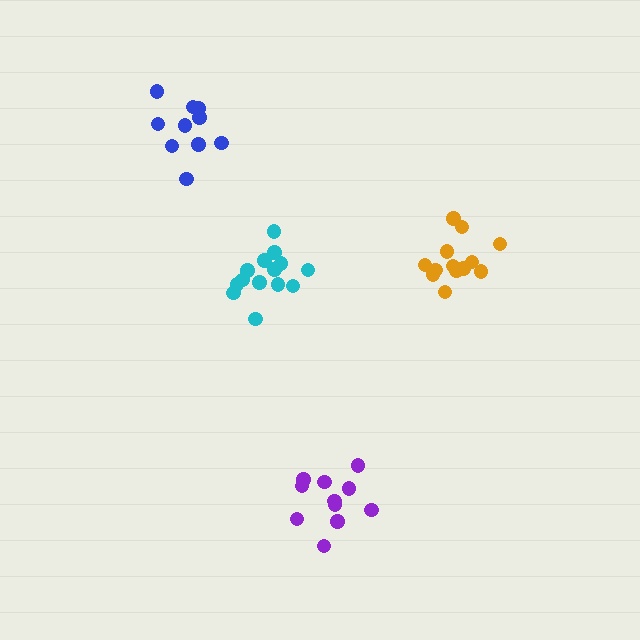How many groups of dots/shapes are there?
There are 4 groups.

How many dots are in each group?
Group 1: 13 dots, Group 2: 10 dots, Group 3: 14 dots, Group 4: 11 dots (48 total).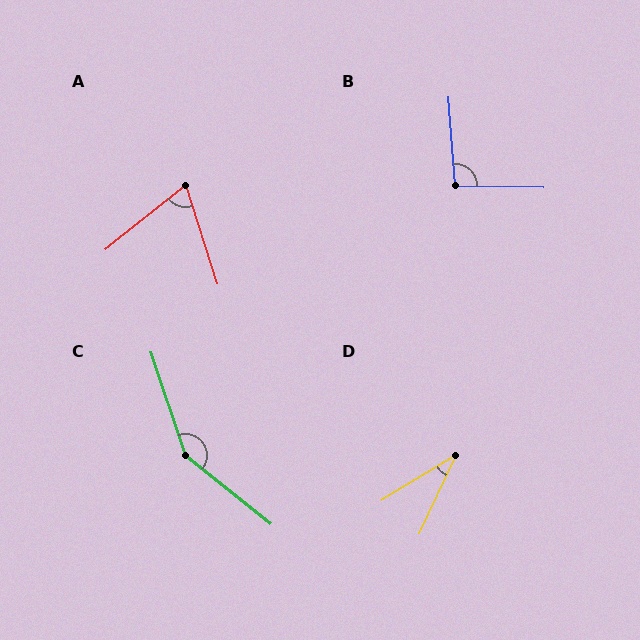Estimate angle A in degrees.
Approximately 69 degrees.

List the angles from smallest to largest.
D (34°), A (69°), B (95°), C (147°).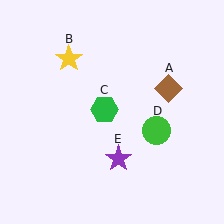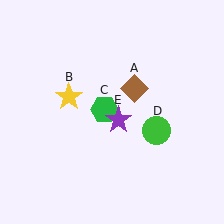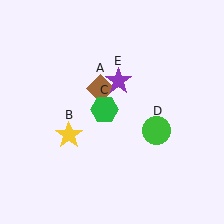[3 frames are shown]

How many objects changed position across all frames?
3 objects changed position: brown diamond (object A), yellow star (object B), purple star (object E).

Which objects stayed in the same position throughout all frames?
Green hexagon (object C) and green circle (object D) remained stationary.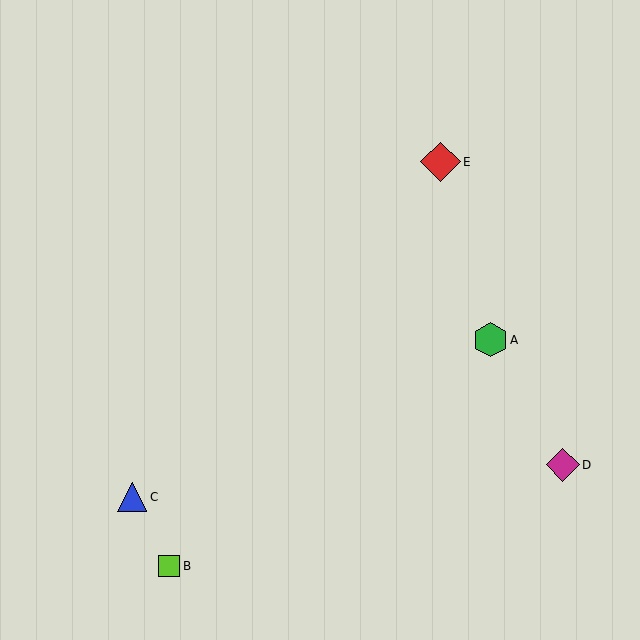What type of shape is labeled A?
Shape A is a green hexagon.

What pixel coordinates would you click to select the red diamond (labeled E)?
Click at (441, 162) to select the red diamond E.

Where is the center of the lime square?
The center of the lime square is at (169, 566).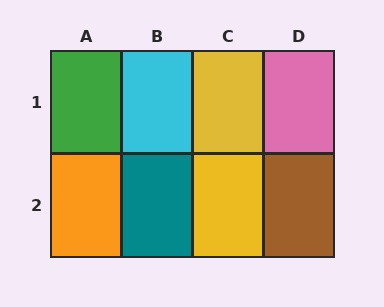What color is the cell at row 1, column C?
Yellow.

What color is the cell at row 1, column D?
Pink.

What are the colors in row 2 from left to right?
Orange, teal, yellow, brown.